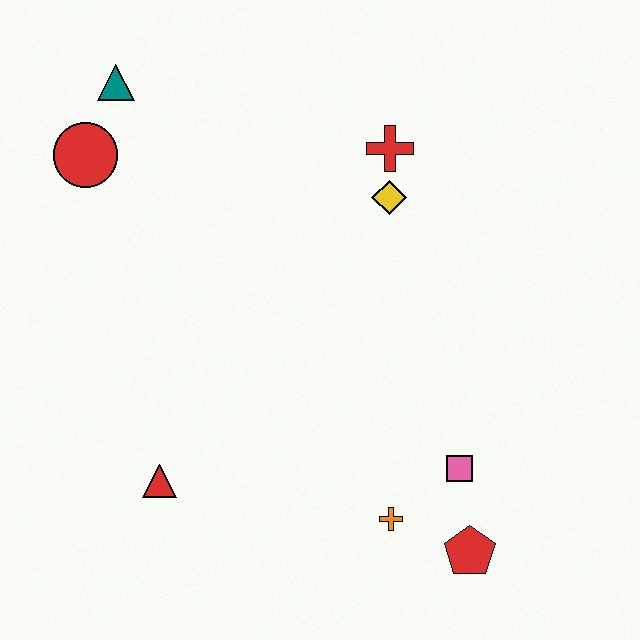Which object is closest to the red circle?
The teal triangle is closest to the red circle.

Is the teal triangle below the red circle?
No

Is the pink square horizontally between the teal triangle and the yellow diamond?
No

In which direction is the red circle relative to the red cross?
The red circle is to the left of the red cross.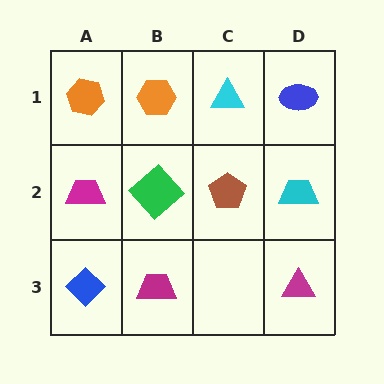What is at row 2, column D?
A cyan trapezoid.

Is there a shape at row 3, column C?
No, that cell is empty.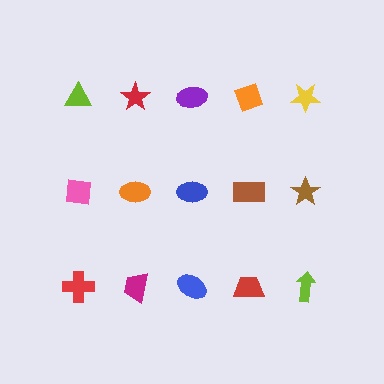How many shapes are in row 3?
5 shapes.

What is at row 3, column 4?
A red trapezoid.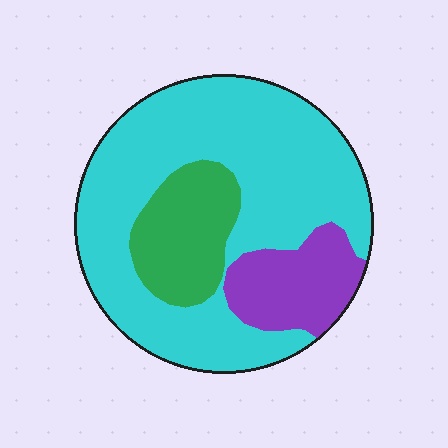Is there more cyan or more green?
Cyan.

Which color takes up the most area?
Cyan, at roughly 70%.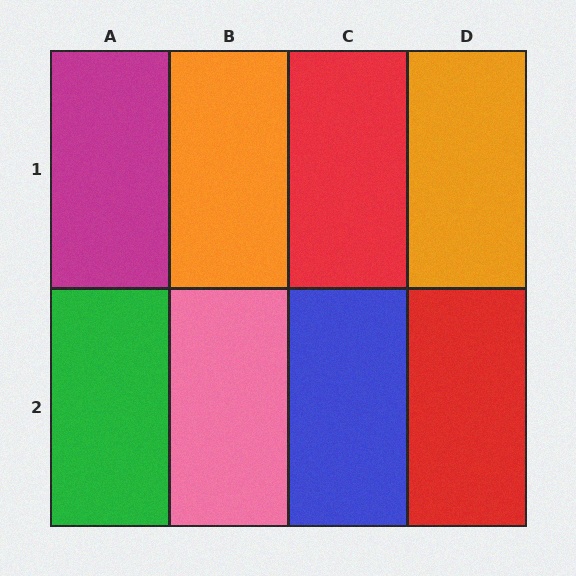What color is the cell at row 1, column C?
Red.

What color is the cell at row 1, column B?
Orange.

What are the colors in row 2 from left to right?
Green, pink, blue, red.